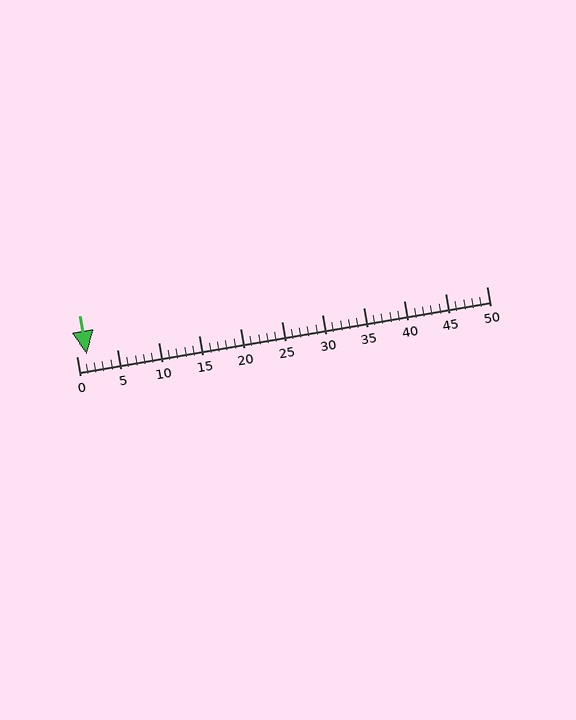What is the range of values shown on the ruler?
The ruler shows values from 0 to 50.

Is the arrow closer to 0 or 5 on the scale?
The arrow is closer to 0.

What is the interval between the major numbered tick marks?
The major tick marks are spaced 5 units apart.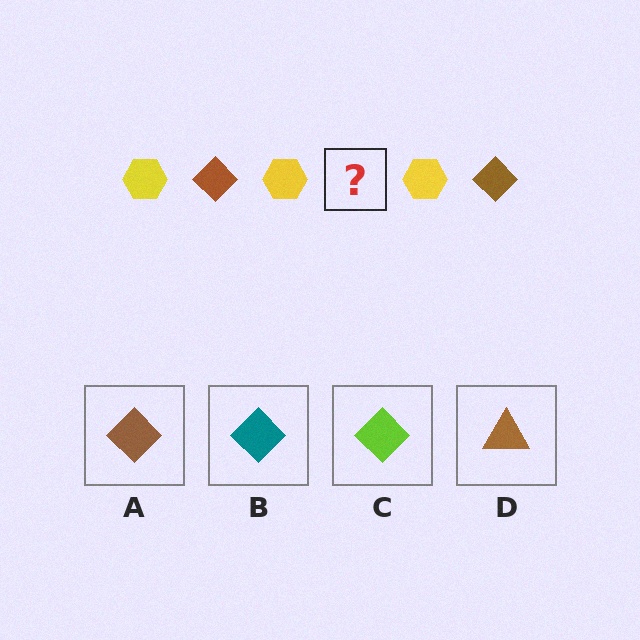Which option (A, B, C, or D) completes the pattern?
A.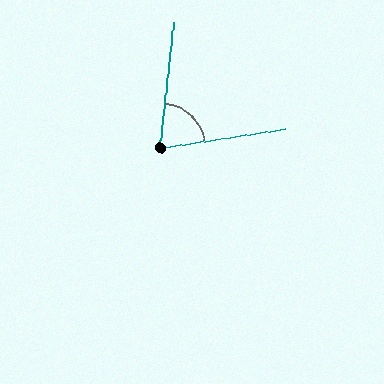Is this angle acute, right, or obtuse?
It is acute.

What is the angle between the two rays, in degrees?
Approximately 75 degrees.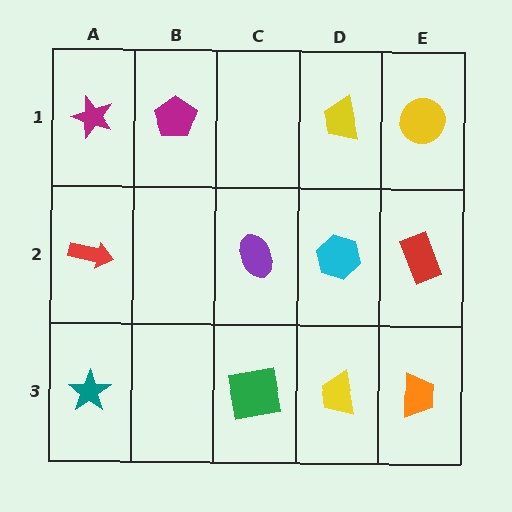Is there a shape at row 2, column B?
No, that cell is empty.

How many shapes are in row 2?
4 shapes.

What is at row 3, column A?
A teal star.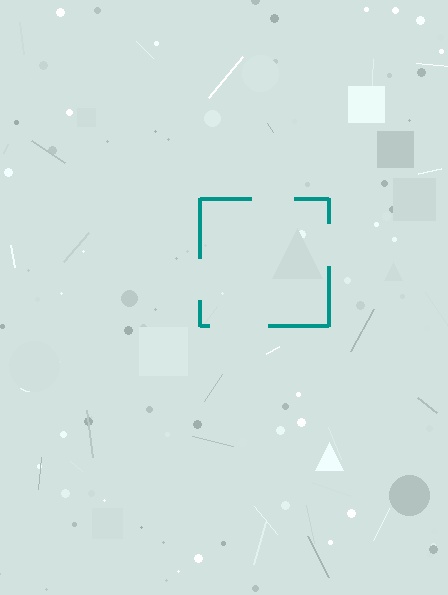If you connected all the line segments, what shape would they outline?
They would outline a square.